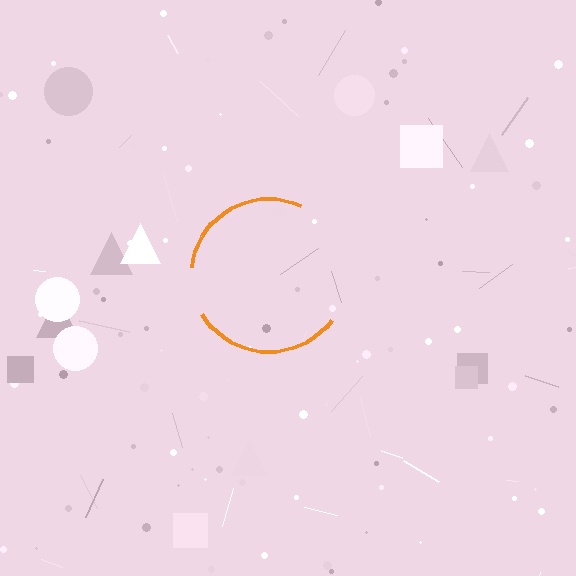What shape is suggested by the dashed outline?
The dashed outline suggests a circle.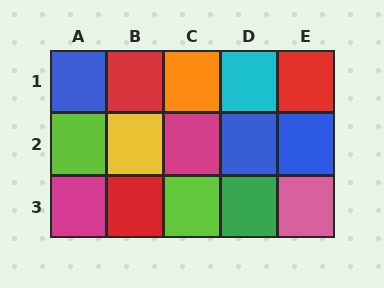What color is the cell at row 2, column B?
Yellow.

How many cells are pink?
1 cell is pink.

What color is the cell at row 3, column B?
Red.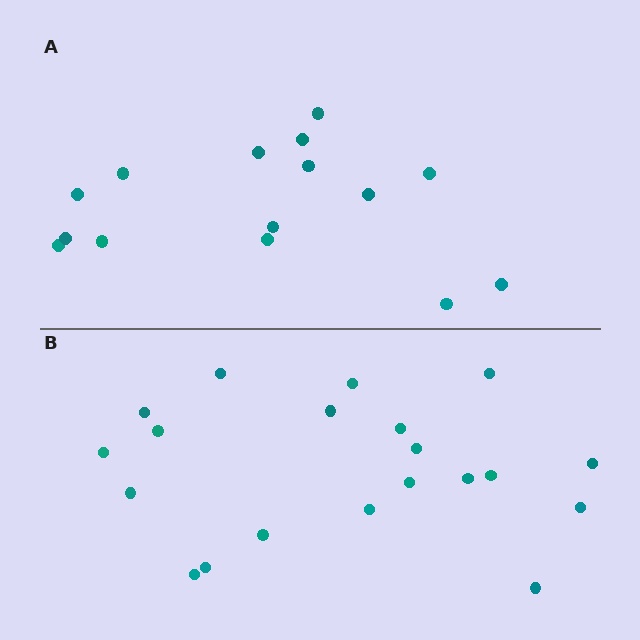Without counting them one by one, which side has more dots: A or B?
Region B (the bottom region) has more dots.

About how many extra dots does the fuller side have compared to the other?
Region B has about 5 more dots than region A.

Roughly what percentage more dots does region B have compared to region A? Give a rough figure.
About 35% more.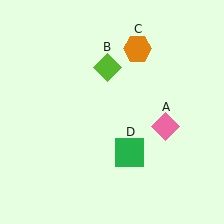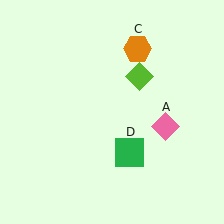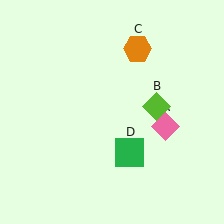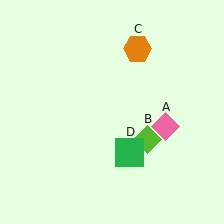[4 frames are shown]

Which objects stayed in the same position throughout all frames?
Pink diamond (object A) and orange hexagon (object C) and green square (object D) remained stationary.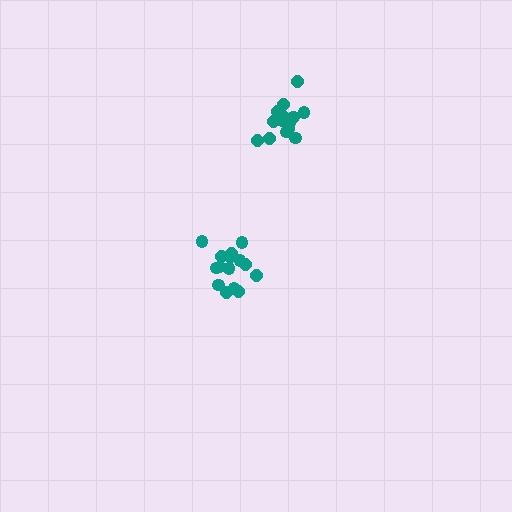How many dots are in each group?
Group 1: 15 dots, Group 2: 15 dots (30 total).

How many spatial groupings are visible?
There are 2 spatial groupings.